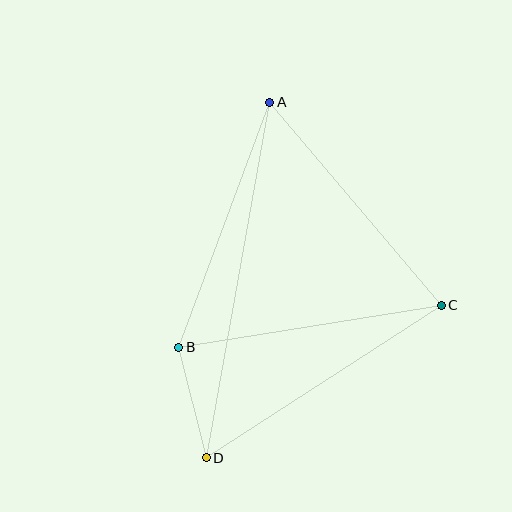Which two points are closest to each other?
Points B and D are closest to each other.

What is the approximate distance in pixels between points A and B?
The distance between A and B is approximately 261 pixels.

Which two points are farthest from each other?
Points A and D are farthest from each other.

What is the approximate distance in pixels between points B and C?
The distance between B and C is approximately 266 pixels.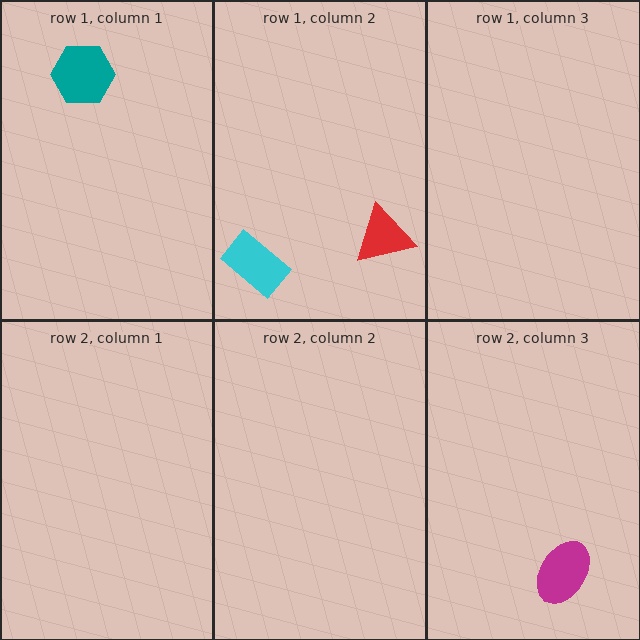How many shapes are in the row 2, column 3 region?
1.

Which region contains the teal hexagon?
The row 1, column 1 region.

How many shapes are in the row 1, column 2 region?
2.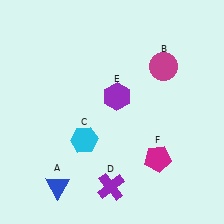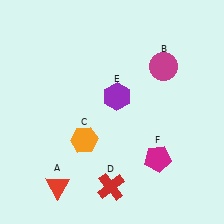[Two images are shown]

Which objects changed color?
A changed from blue to red. C changed from cyan to orange. D changed from purple to red.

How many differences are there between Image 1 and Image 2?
There are 3 differences between the two images.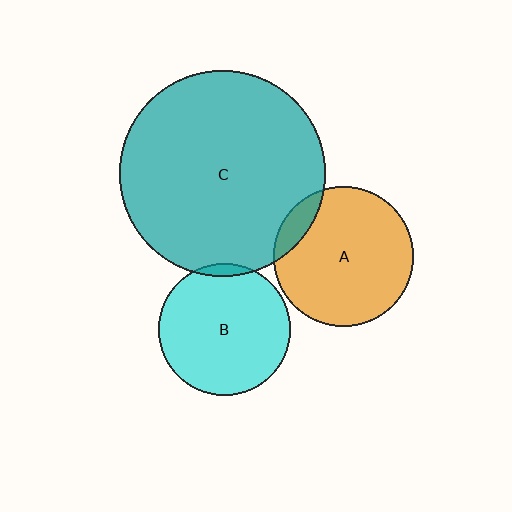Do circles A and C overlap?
Yes.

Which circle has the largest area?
Circle C (teal).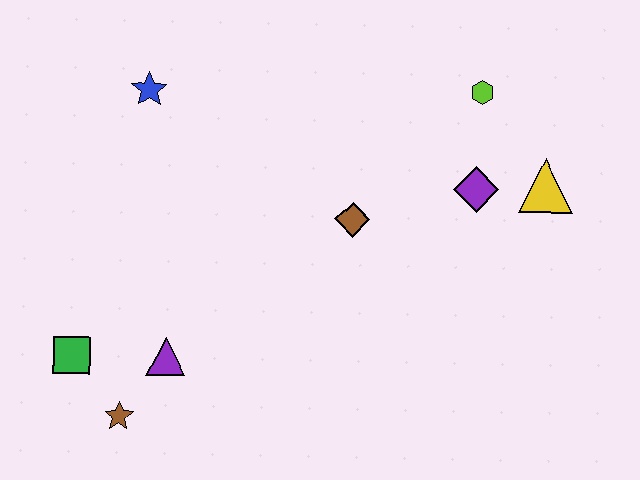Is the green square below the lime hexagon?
Yes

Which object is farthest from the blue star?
The yellow triangle is farthest from the blue star.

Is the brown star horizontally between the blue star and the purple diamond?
No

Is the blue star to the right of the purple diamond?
No